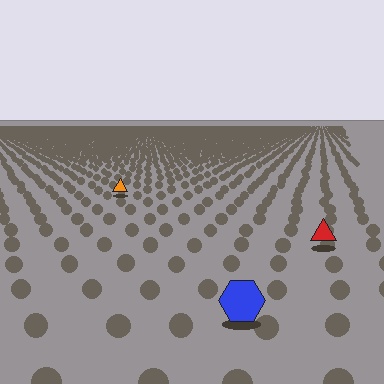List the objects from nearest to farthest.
From nearest to farthest: the blue hexagon, the red triangle, the orange triangle.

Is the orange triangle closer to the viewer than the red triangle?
No. The red triangle is closer — you can tell from the texture gradient: the ground texture is coarser near it.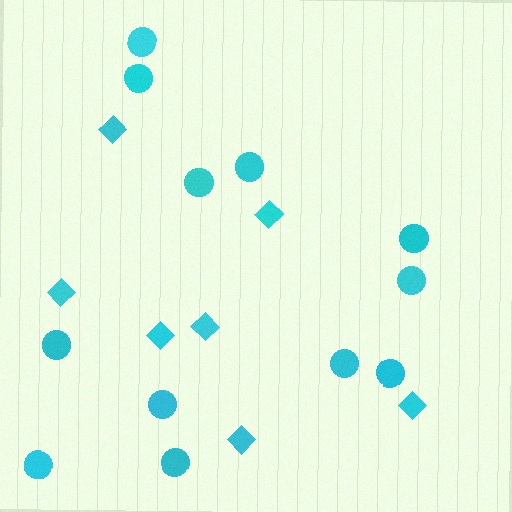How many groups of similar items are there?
There are 2 groups: one group of diamonds (7) and one group of circles (12).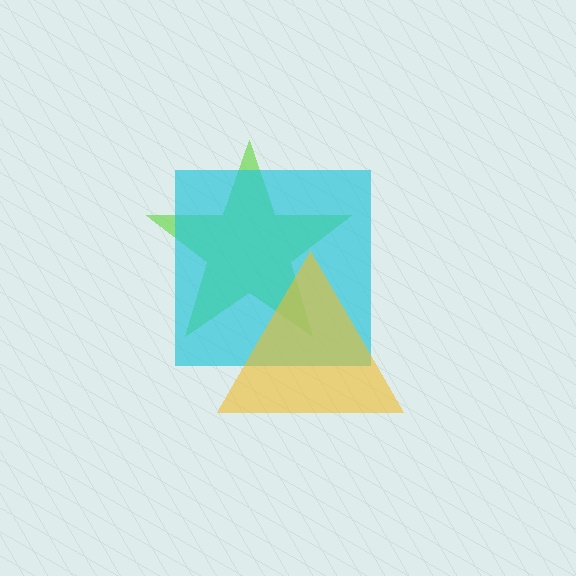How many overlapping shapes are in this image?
There are 3 overlapping shapes in the image.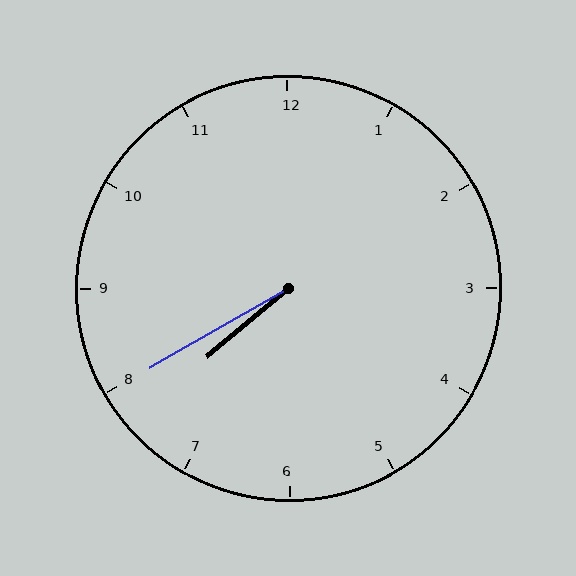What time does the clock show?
7:40.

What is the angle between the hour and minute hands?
Approximately 10 degrees.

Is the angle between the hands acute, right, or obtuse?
It is acute.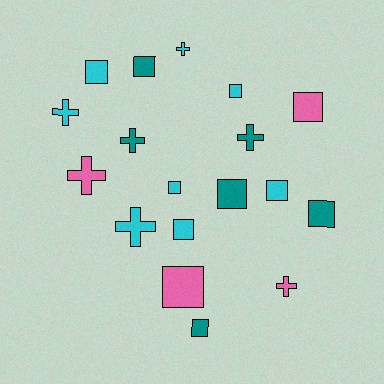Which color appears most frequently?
Cyan, with 8 objects.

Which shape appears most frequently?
Square, with 11 objects.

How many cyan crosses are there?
There are 3 cyan crosses.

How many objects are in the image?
There are 18 objects.